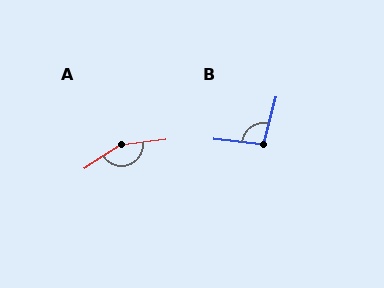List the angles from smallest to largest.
B (99°), A (154°).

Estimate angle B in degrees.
Approximately 99 degrees.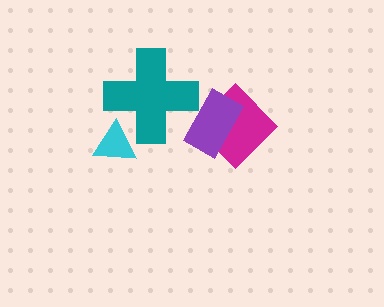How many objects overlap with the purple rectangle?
2 objects overlap with the purple rectangle.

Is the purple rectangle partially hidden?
No, no other shape covers it.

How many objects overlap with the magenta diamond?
1 object overlaps with the magenta diamond.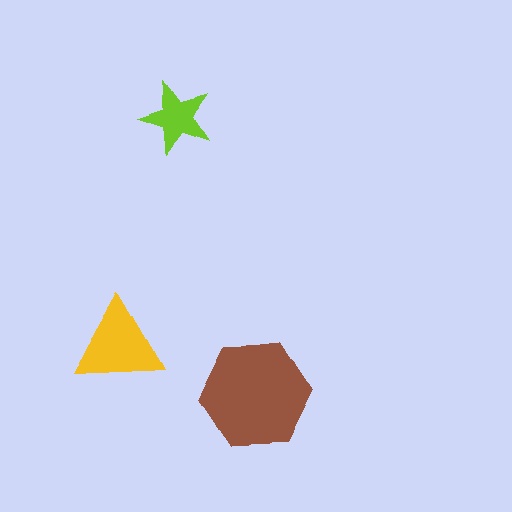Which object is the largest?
The brown hexagon.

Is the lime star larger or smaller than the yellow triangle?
Smaller.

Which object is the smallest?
The lime star.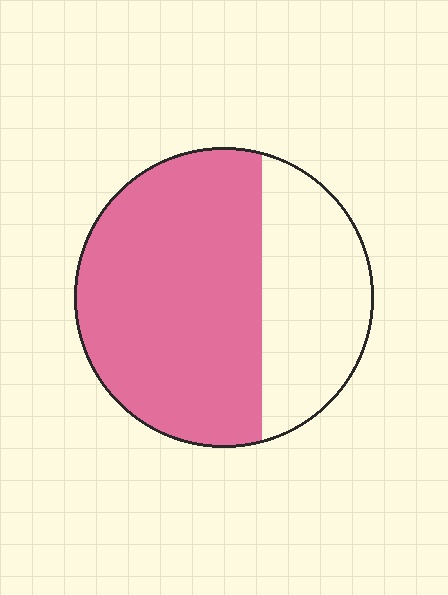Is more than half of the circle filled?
Yes.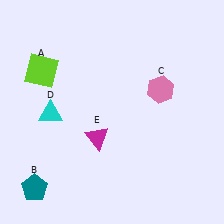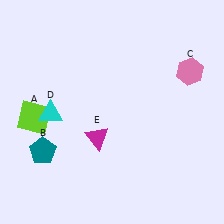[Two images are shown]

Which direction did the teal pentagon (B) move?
The teal pentagon (B) moved up.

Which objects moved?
The objects that moved are: the lime square (A), the teal pentagon (B), the pink hexagon (C).